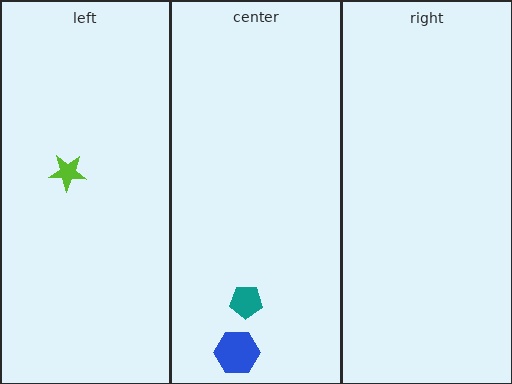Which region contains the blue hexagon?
The center region.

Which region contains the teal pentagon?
The center region.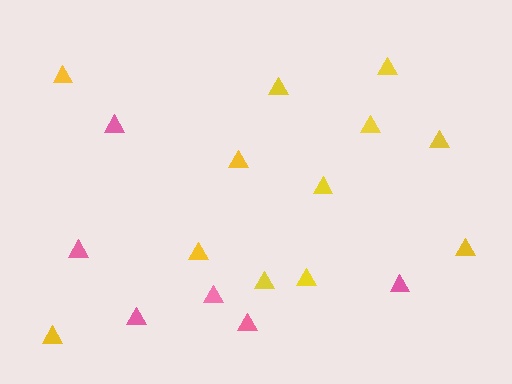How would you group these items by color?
There are 2 groups: one group of pink triangles (6) and one group of yellow triangles (12).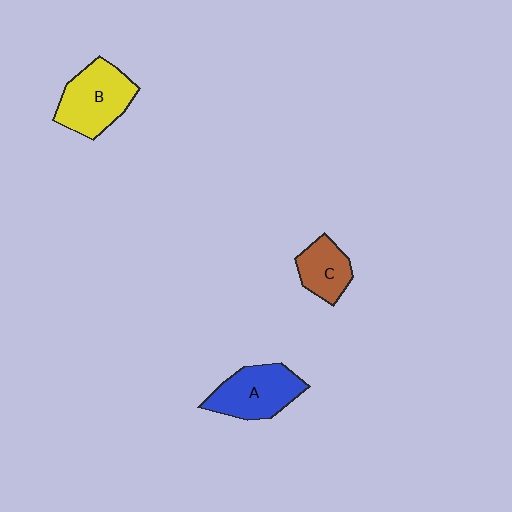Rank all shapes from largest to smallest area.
From largest to smallest: B (yellow), A (blue), C (brown).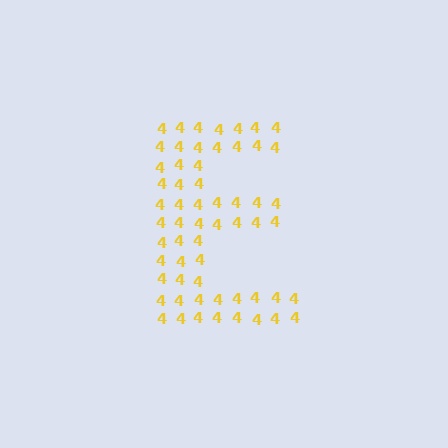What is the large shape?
The large shape is the letter E.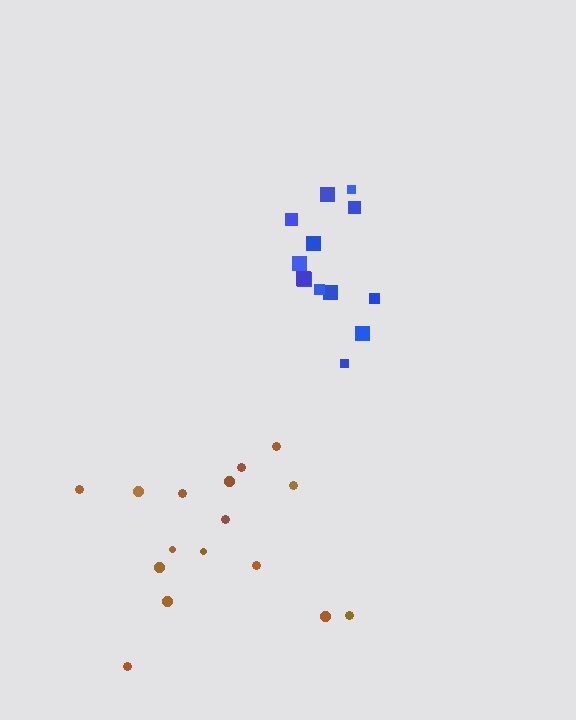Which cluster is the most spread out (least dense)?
Brown.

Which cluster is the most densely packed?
Blue.